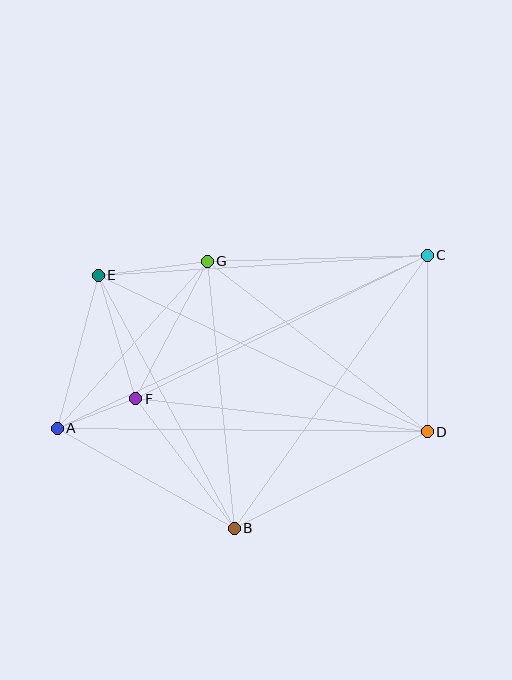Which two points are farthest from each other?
Points A and C are farthest from each other.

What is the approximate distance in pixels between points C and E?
The distance between C and E is approximately 330 pixels.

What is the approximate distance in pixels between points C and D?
The distance between C and D is approximately 177 pixels.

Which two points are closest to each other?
Points A and F are closest to each other.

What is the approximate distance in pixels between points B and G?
The distance between B and G is approximately 268 pixels.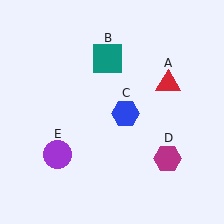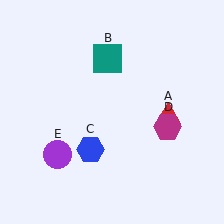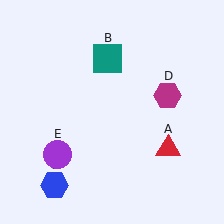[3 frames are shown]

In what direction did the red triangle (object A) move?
The red triangle (object A) moved down.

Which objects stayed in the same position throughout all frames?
Teal square (object B) and purple circle (object E) remained stationary.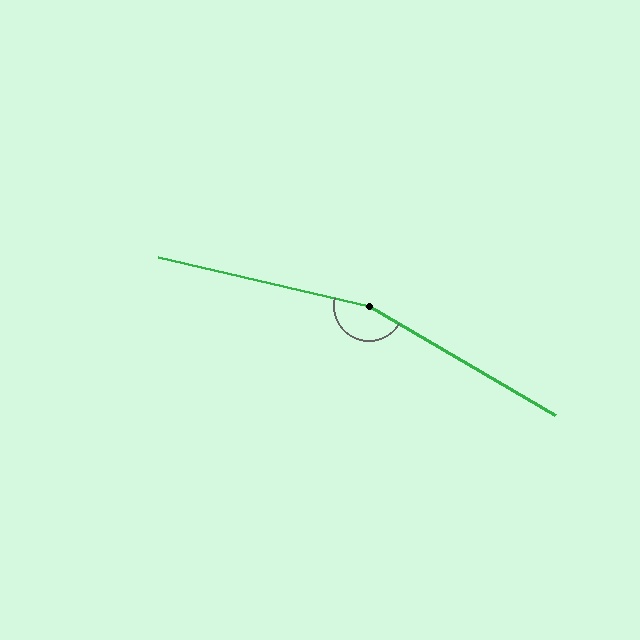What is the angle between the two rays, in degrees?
Approximately 163 degrees.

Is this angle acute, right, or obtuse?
It is obtuse.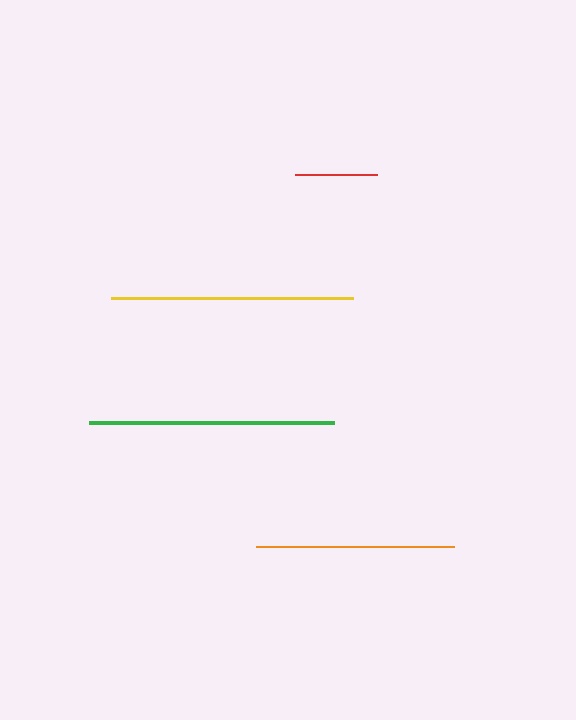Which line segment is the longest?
The green line is the longest at approximately 244 pixels.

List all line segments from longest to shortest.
From longest to shortest: green, yellow, orange, red.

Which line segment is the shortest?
The red line is the shortest at approximately 82 pixels.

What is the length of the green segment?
The green segment is approximately 244 pixels long.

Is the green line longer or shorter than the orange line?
The green line is longer than the orange line.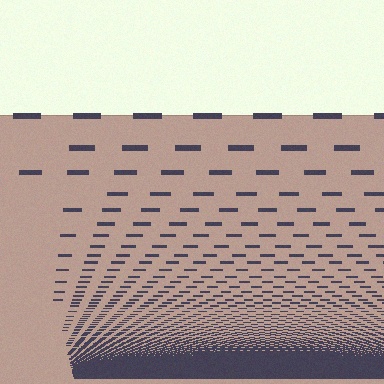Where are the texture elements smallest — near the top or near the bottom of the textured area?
Near the bottom.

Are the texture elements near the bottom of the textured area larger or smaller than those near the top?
Smaller. The gradient is inverted — elements near the bottom are smaller and denser.